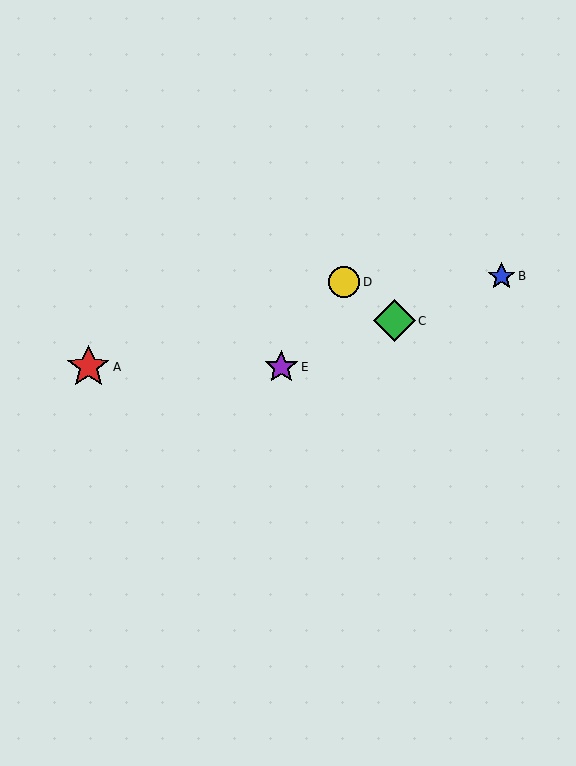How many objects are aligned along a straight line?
3 objects (B, C, E) are aligned along a straight line.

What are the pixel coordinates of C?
Object C is at (394, 321).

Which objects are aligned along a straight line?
Objects B, C, E are aligned along a straight line.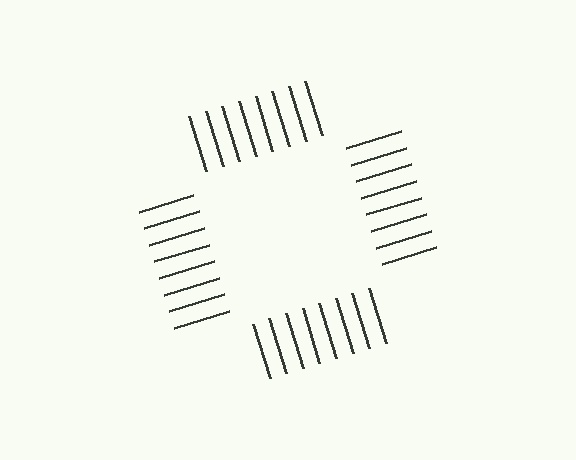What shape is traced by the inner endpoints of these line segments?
An illusory square — the line segments terminate on its edges but no continuous stroke is drawn.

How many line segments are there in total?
32 — 8 along each of the 4 edges.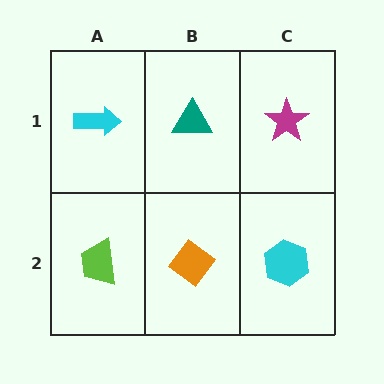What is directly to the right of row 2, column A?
An orange diamond.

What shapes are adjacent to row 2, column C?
A magenta star (row 1, column C), an orange diamond (row 2, column B).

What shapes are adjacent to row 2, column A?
A cyan arrow (row 1, column A), an orange diamond (row 2, column B).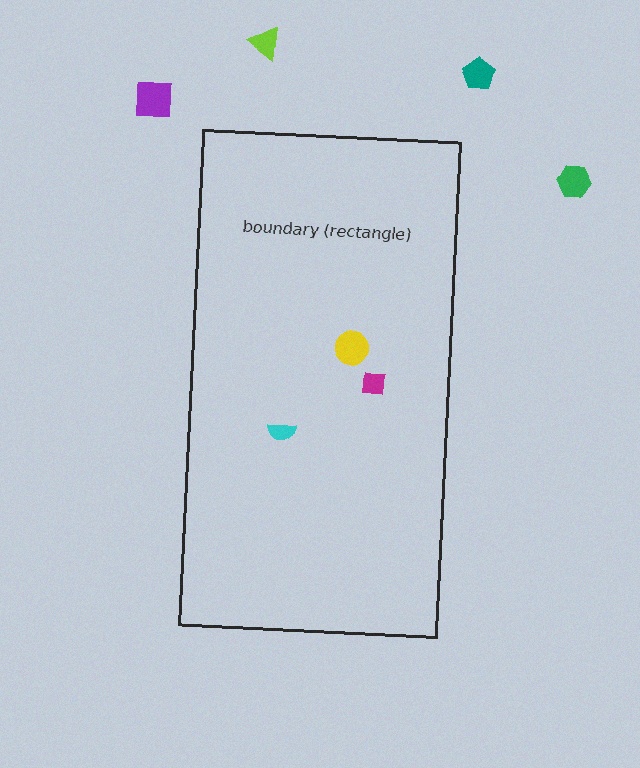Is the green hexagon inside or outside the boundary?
Outside.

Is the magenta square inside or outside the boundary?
Inside.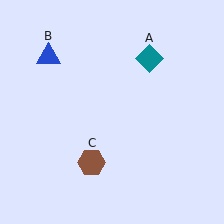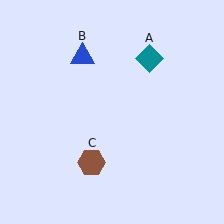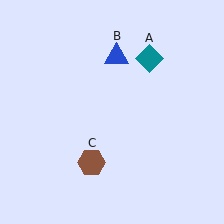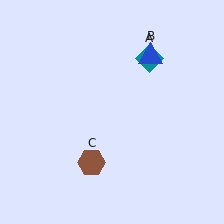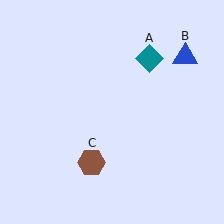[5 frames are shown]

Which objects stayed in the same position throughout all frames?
Teal diamond (object A) and brown hexagon (object C) remained stationary.